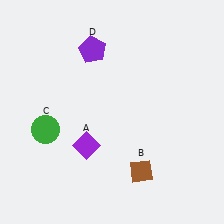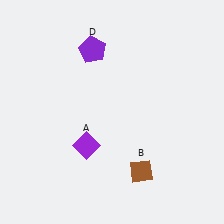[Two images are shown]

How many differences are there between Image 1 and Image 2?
There is 1 difference between the two images.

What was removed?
The green circle (C) was removed in Image 2.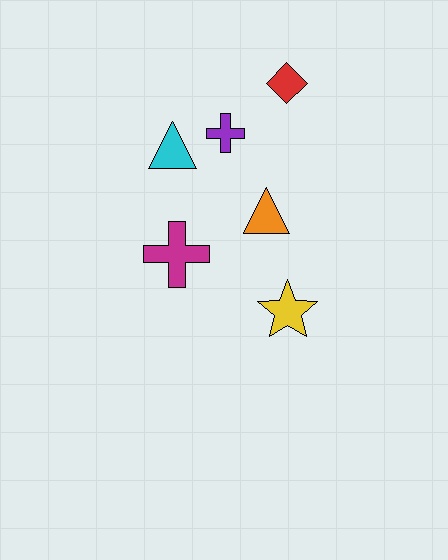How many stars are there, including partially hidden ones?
There is 1 star.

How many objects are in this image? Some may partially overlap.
There are 6 objects.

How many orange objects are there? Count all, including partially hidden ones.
There is 1 orange object.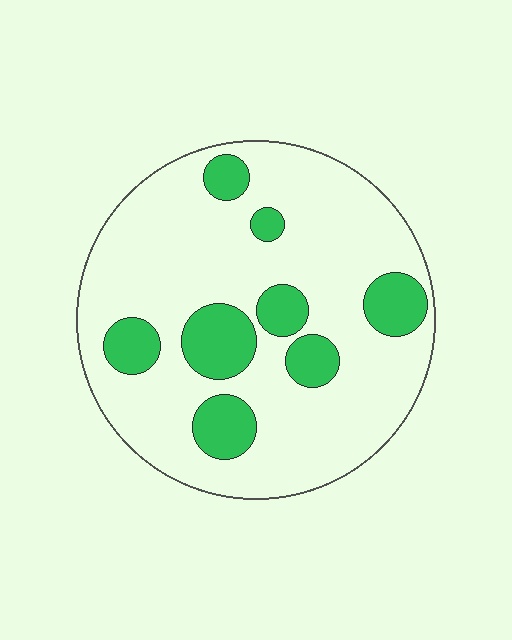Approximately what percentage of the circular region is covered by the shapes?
Approximately 20%.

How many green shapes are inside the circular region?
8.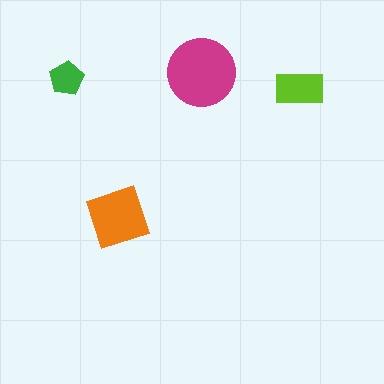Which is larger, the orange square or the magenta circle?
The magenta circle.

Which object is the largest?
The magenta circle.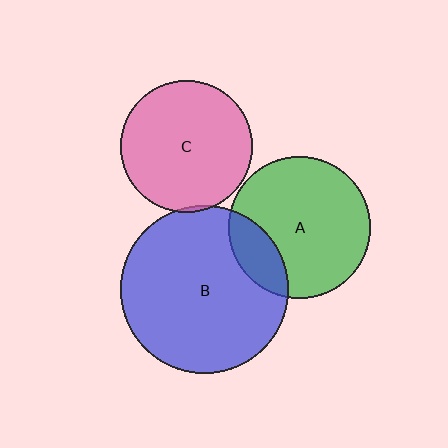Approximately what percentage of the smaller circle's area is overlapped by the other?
Approximately 5%.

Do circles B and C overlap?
Yes.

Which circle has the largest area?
Circle B (blue).